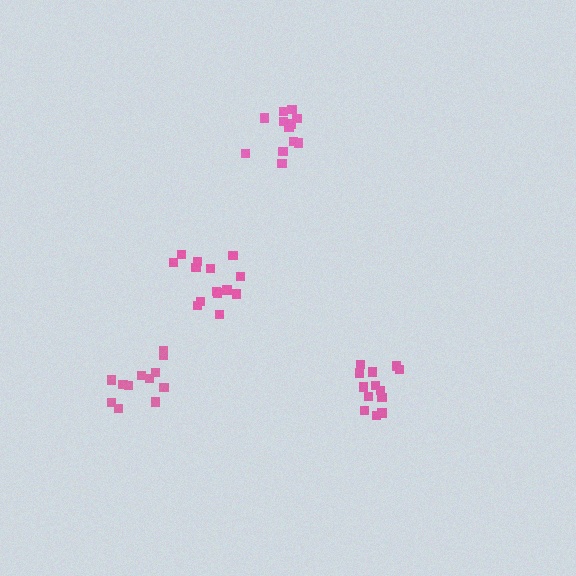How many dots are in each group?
Group 1: 12 dots, Group 2: 12 dots, Group 3: 14 dots, Group 4: 13 dots (51 total).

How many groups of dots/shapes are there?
There are 4 groups.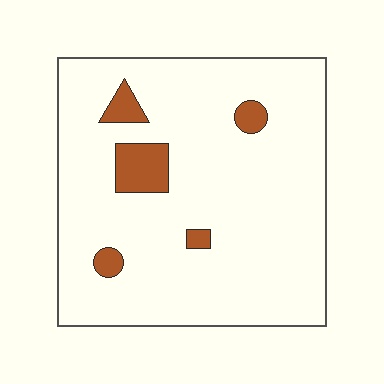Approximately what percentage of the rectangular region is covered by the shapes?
Approximately 10%.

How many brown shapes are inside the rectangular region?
5.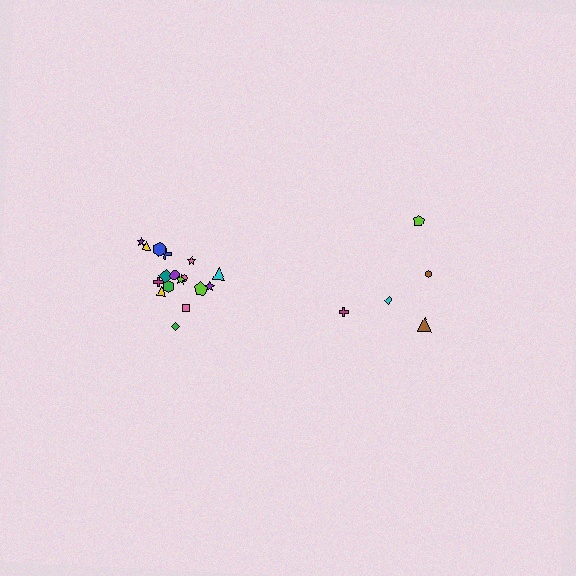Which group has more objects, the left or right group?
The left group.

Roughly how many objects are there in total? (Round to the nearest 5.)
Roughly 25 objects in total.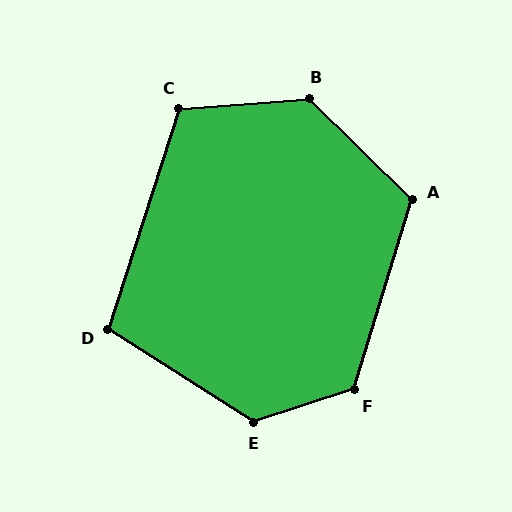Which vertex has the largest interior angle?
B, at approximately 131 degrees.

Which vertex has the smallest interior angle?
D, at approximately 104 degrees.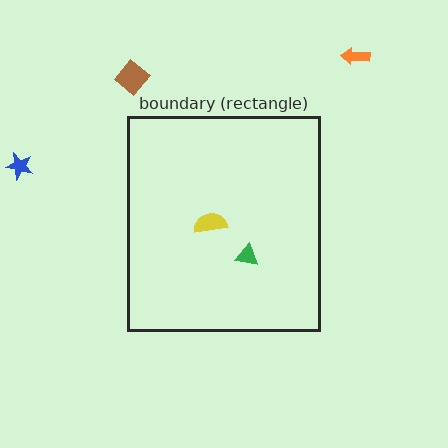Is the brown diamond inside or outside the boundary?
Outside.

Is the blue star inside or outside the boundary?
Outside.